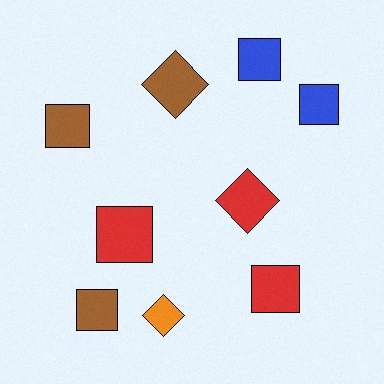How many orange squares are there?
There are no orange squares.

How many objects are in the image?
There are 9 objects.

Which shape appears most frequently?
Square, with 6 objects.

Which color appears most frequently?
Brown, with 3 objects.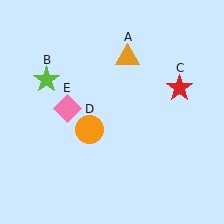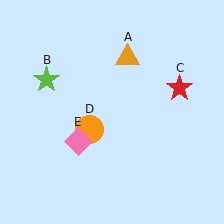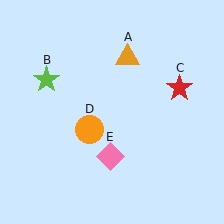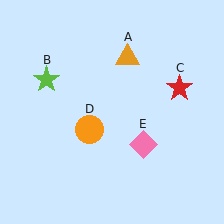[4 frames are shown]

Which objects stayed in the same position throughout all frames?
Orange triangle (object A) and lime star (object B) and red star (object C) and orange circle (object D) remained stationary.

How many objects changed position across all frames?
1 object changed position: pink diamond (object E).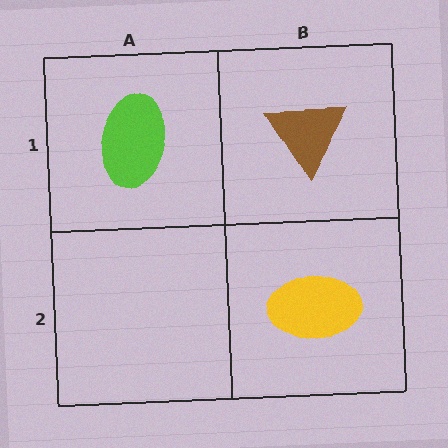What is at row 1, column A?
A lime ellipse.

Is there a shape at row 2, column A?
No, that cell is empty.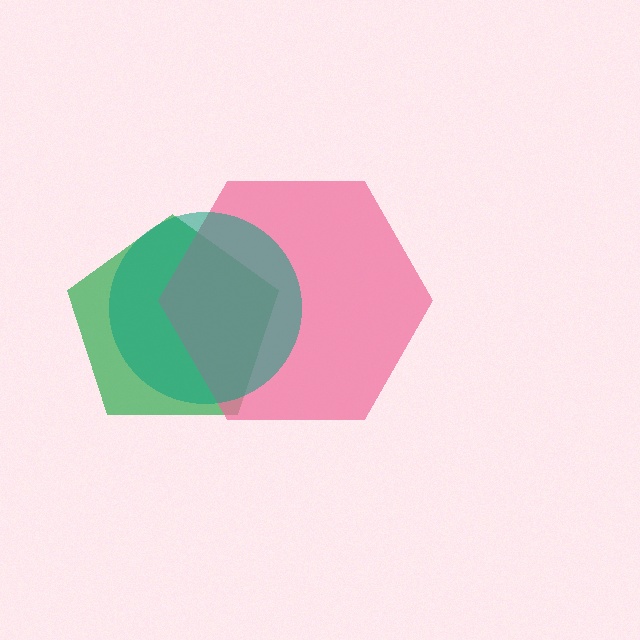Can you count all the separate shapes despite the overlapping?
Yes, there are 3 separate shapes.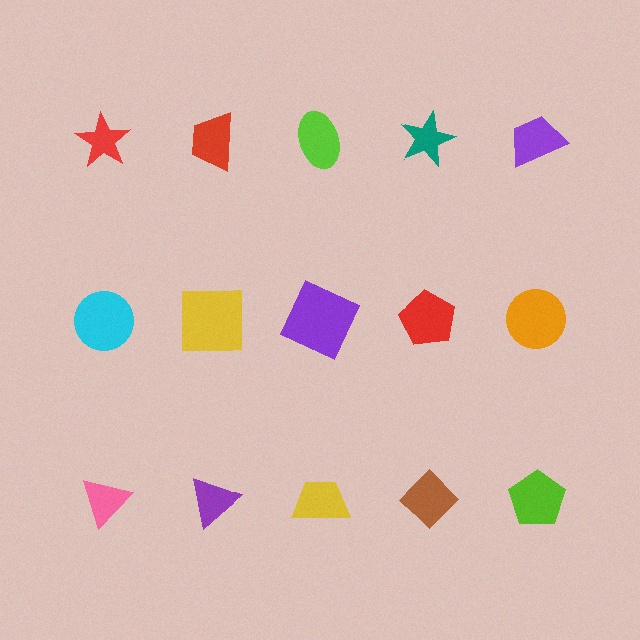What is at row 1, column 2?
A red trapezoid.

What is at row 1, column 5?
A purple trapezoid.